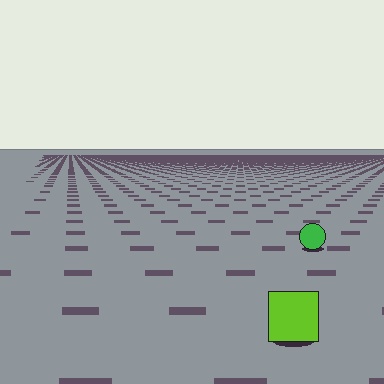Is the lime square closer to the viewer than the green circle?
Yes. The lime square is closer — you can tell from the texture gradient: the ground texture is coarser near it.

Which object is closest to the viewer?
The lime square is closest. The texture marks near it are larger and more spread out.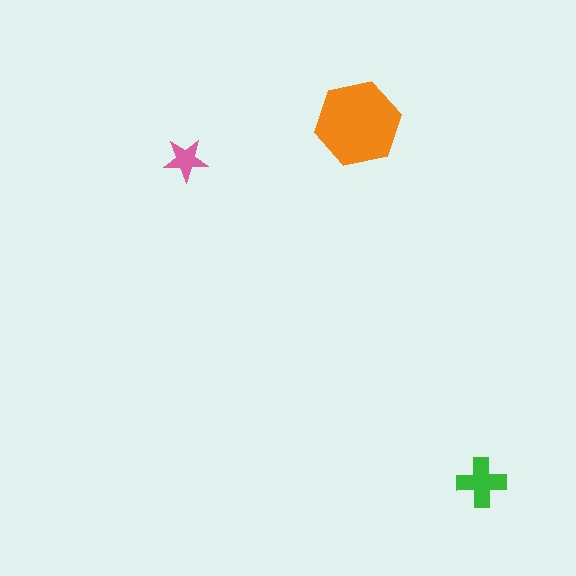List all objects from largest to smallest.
The orange hexagon, the green cross, the pink star.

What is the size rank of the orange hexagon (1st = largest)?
1st.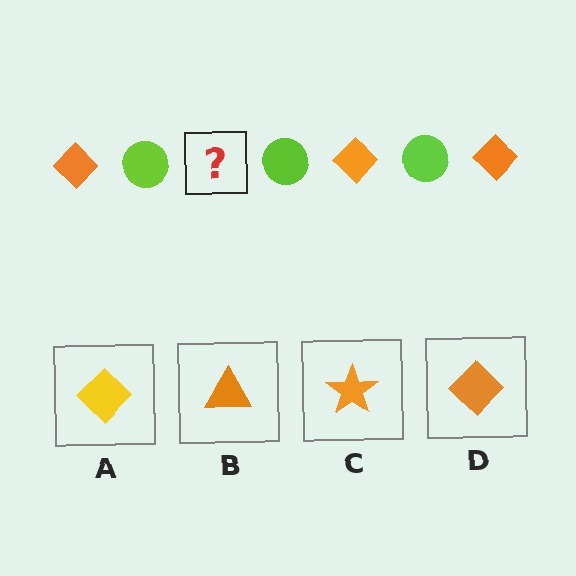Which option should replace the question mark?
Option D.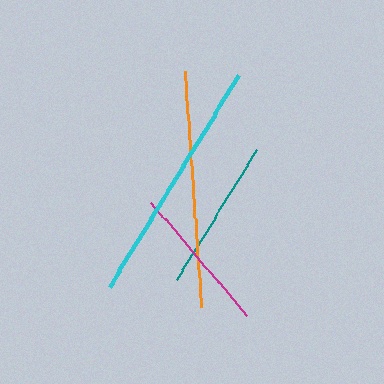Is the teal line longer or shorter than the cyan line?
The cyan line is longer than the teal line.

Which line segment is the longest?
The cyan line is the longest at approximately 247 pixels.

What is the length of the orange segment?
The orange segment is approximately 237 pixels long.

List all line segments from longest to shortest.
From longest to shortest: cyan, orange, teal, magenta.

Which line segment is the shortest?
The magenta line is the shortest at approximately 149 pixels.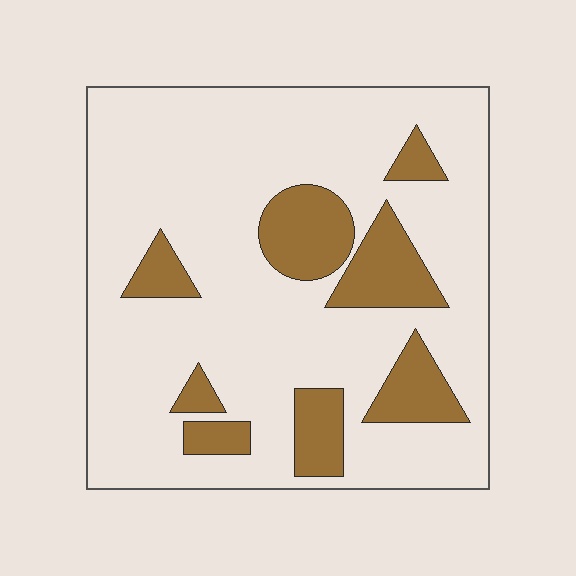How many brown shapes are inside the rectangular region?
8.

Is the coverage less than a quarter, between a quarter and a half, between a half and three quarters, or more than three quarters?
Less than a quarter.